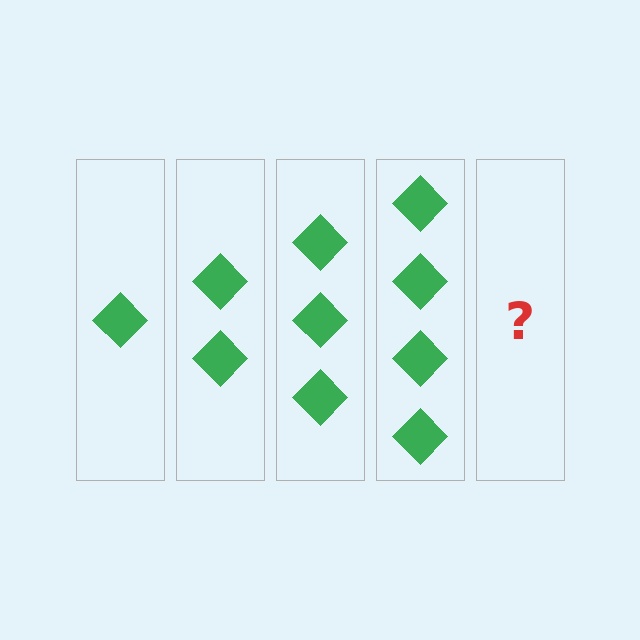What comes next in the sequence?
The next element should be 5 diamonds.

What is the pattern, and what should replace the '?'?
The pattern is that each step adds one more diamond. The '?' should be 5 diamonds.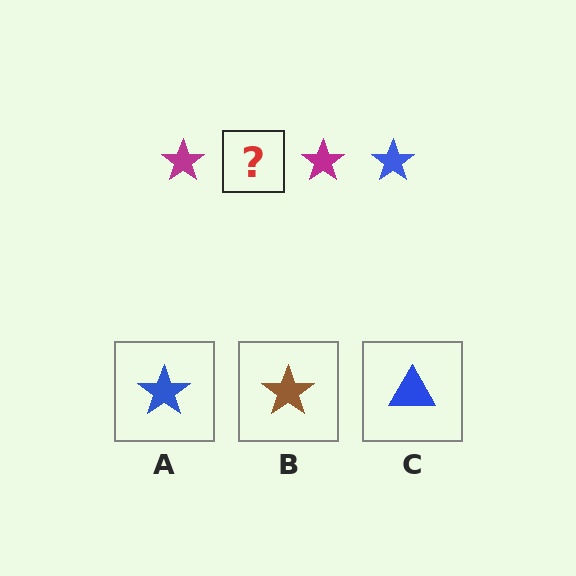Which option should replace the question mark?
Option A.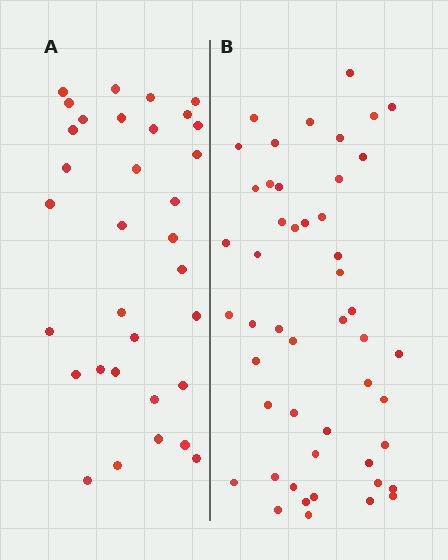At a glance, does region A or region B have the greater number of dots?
Region B (the right region) has more dots.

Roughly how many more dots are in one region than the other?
Region B has approximately 15 more dots than region A.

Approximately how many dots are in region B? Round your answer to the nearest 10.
About 50 dots. (The exact count is 49, which rounds to 50.)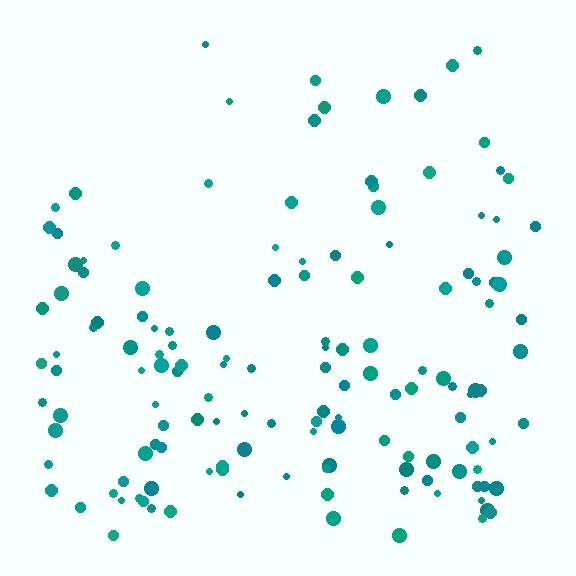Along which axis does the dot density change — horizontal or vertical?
Vertical.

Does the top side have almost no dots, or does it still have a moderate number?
Still a moderate number, just noticeably fewer than the bottom.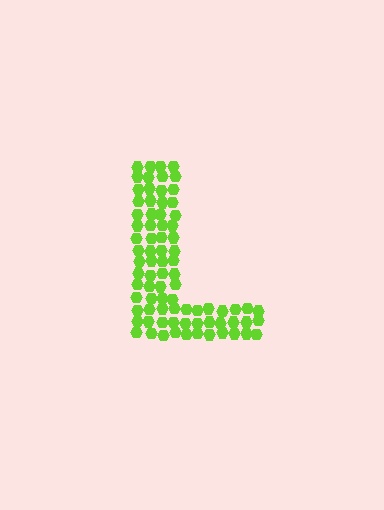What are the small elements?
The small elements are hexagons.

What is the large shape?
The large shape is the letter L.